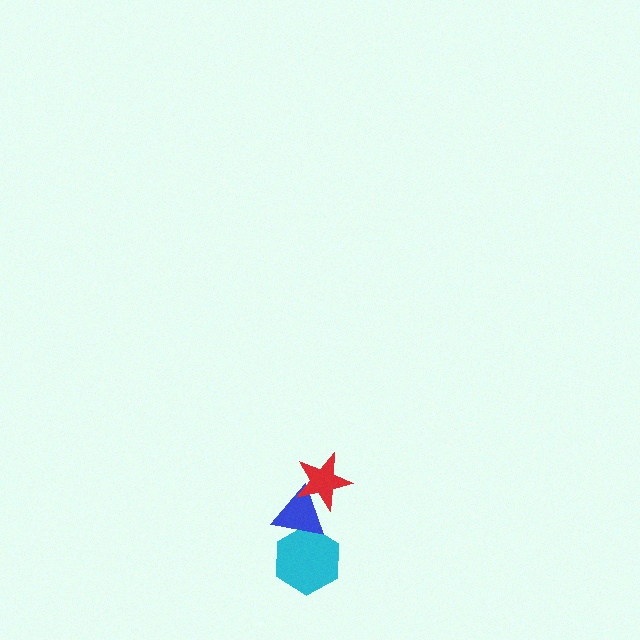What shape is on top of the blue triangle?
The red star is on top of the blue triangle.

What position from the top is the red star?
The red star is 1st from the top.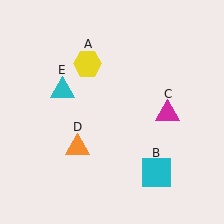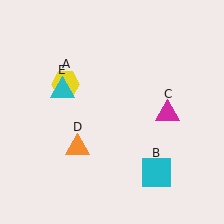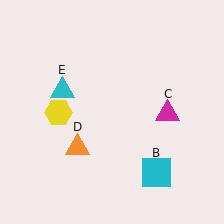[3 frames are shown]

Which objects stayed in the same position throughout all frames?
Cyan square (object B) and magenta triangle (object C) and orange triangle (object D) and cyan triangle (object E) remained stationary.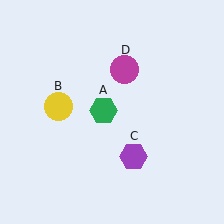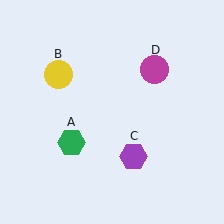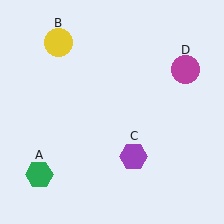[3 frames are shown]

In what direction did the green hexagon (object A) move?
The green hexagon (object A) moved down and to the left.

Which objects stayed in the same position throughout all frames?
Purple hexagon (object C) remained stationary.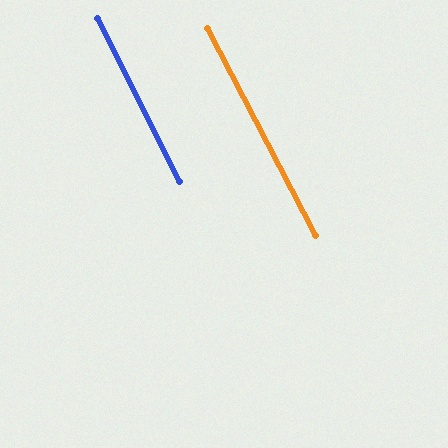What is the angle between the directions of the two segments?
Approximately 1 degree.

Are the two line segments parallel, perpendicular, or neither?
Parallel — their directions differ by only 0.7°.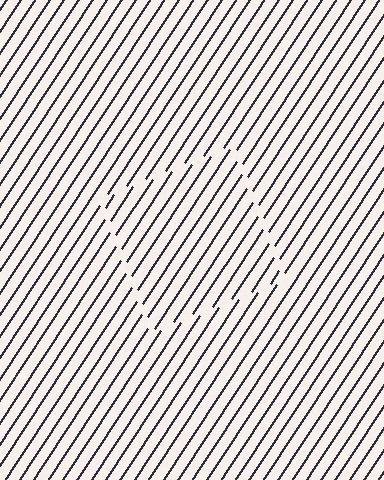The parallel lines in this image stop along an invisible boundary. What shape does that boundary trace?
An illusory square. The interior of the shape contains the same grating, shifted by half a period — the contour is defined by the phase discontinuity where line-ends from the inner and outer gratings abut.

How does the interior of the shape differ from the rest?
The interior of the shape contains the same grating, shifted by half a period — the contour is defined by the phase discontinuity where line-ends from the inner and outer gratings abut.